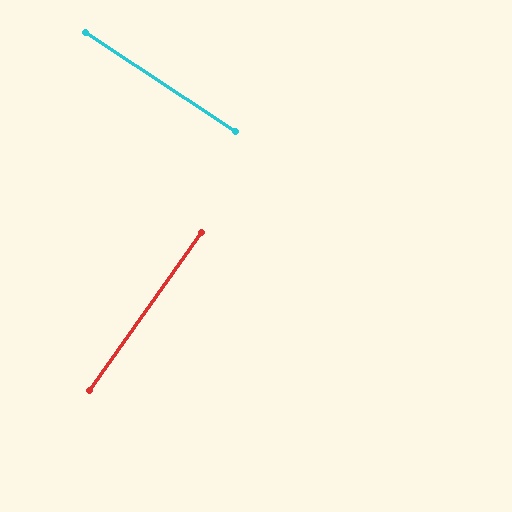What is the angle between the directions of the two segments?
Approximately 88 degrees.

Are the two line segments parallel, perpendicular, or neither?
Perpendicular — they meet at approximately 88°.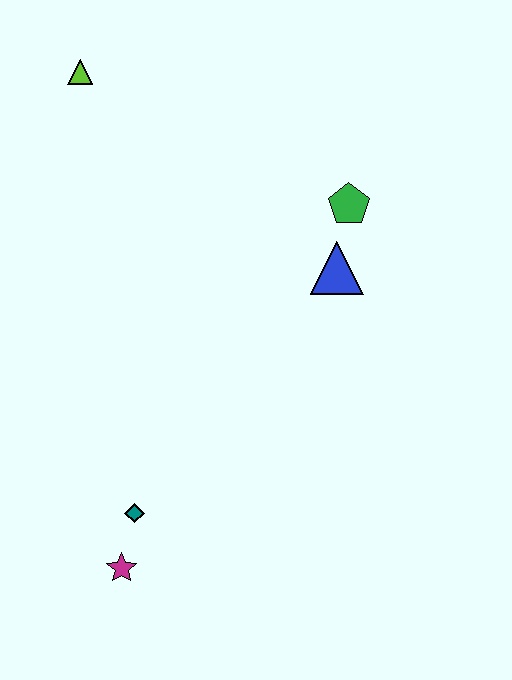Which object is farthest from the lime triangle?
The magenta star is farthest from the lime triangle.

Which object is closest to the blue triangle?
The green pentagon is closest to the blue triangle.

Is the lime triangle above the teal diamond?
Yes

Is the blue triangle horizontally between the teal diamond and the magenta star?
No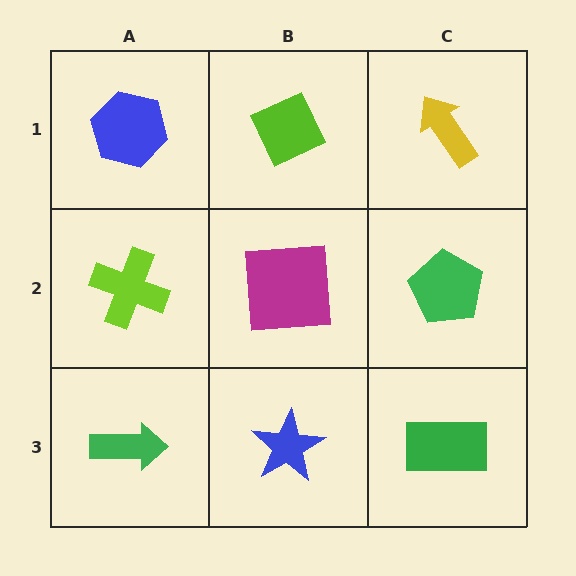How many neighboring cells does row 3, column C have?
2.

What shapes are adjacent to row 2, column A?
A blue hexagon (row 1, column A), a green arrow (row 3, column A), a magenta square (row 2, column B).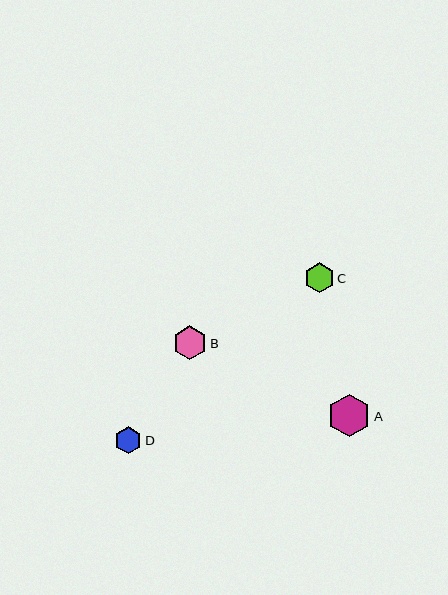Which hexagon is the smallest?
Hexagon D is the smallest with a size of approximately 27 pixels.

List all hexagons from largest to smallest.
From largest to smallest: A, B, C, D.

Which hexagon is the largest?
Hexagon A is the largest with a size of approximately 43 pixels.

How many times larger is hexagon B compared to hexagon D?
Hexagon B is approximately 1.3 times the size of hexagon D.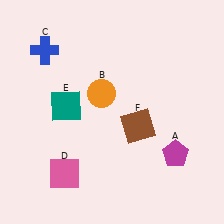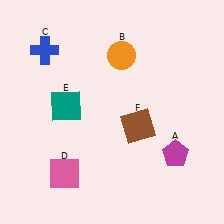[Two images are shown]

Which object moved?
The orange circle (B) moved up.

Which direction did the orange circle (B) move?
The orange circle (B) moved up.